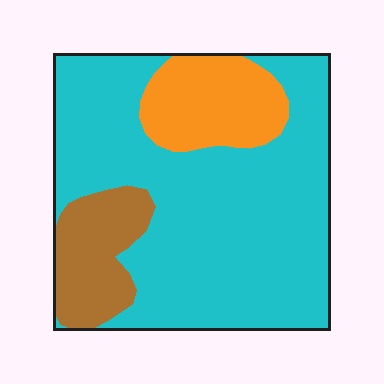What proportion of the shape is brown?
Brown takes up about one eighth (1/8) of the shape.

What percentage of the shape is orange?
Orange takes up about one sixth (1/6) of the shape.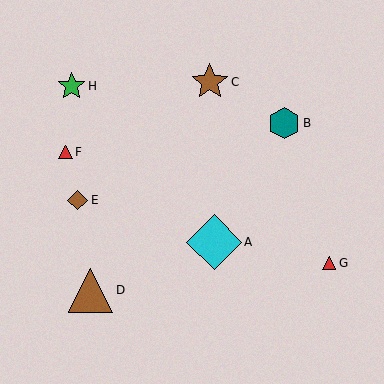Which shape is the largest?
The cyan diamond (labeled A) is the largest.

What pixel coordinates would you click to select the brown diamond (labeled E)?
Click at (78, 200) to select the brown diamond E.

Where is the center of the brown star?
The center of the brown star is at (210, 82).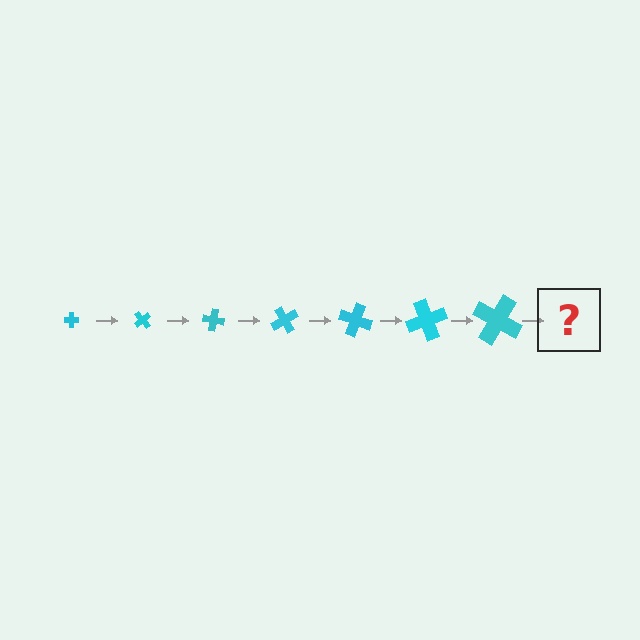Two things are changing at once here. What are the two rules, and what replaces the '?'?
The two rules are that the cross grows larger each step and it rotates 50 degrees each step. The '?' should be a cross, larger than the previous one and rotated 350 degrees from the start.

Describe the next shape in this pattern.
It should be a cross, larger than the previous one and rotated 350 degrees from the start.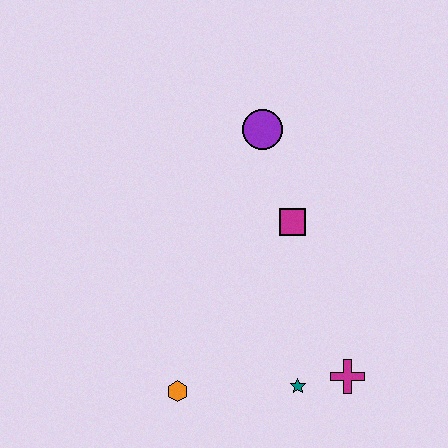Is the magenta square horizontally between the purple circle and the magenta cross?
Yes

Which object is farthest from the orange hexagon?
The purple circle is farthest from the orange hexagon.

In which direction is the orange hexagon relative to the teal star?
The orange hexagon is to the left of the teal star.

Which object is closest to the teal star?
The magenta cross is closest to the teal star.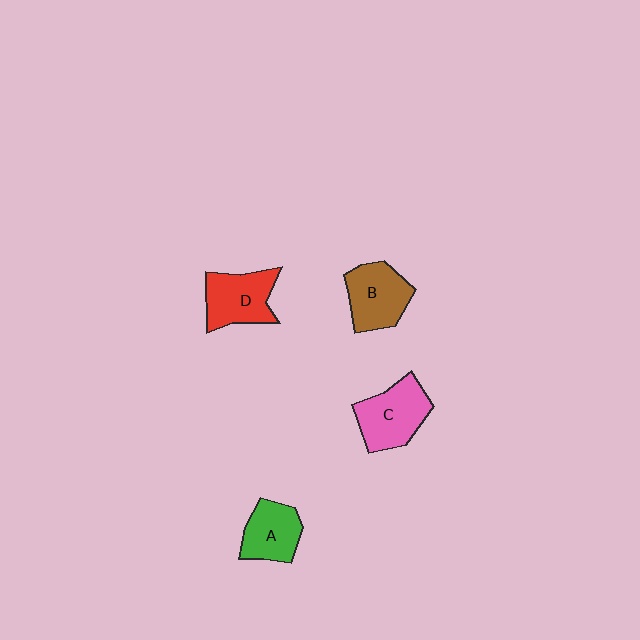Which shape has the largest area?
Shape C (pink).